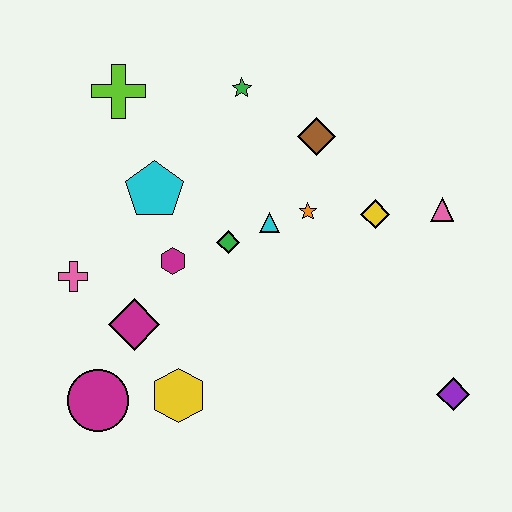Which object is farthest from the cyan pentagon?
The purple diamond is farthest from the cyan pentagon.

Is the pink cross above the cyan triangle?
No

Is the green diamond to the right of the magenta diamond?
Yes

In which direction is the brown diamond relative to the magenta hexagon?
The brown diamond is to the right of the magenta hexagon.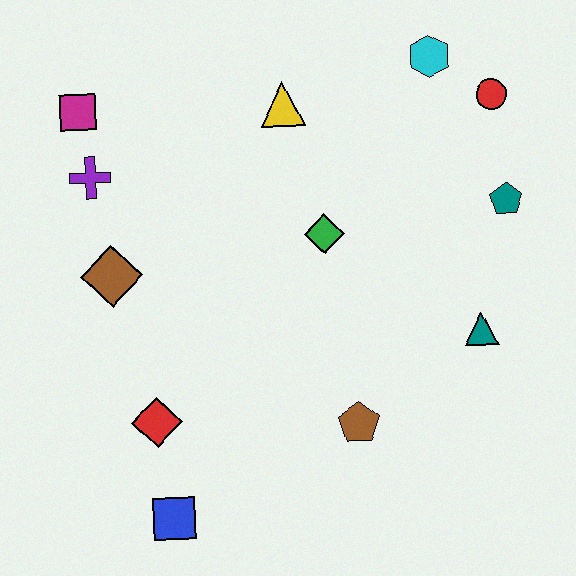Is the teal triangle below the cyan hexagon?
Yes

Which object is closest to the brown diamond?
The purple cross is closest to the brown diamond.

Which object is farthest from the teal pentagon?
The blue square is farthest from the teal pentagon.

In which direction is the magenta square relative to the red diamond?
The magenta square is above the red diamond.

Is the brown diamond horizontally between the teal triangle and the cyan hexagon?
No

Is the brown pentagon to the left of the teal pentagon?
Yes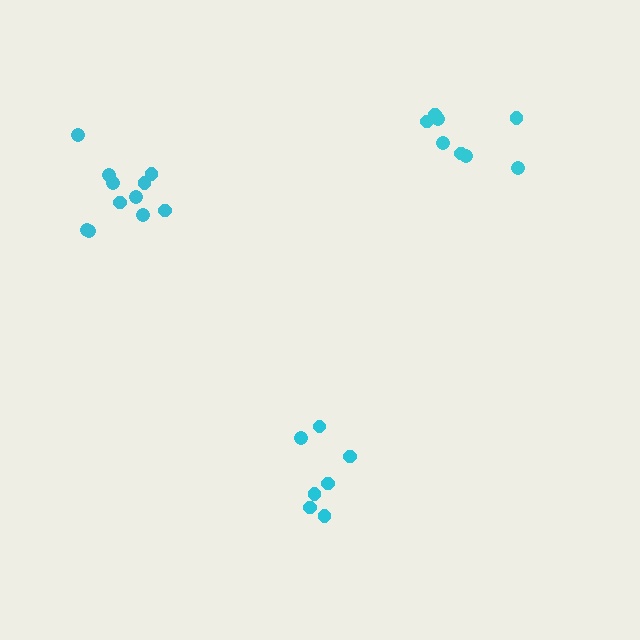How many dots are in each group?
Group 1: 11 dots, Group 2: 8 dots, Group 3: 7 dots (26 total).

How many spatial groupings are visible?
There are 3 spatial groupings.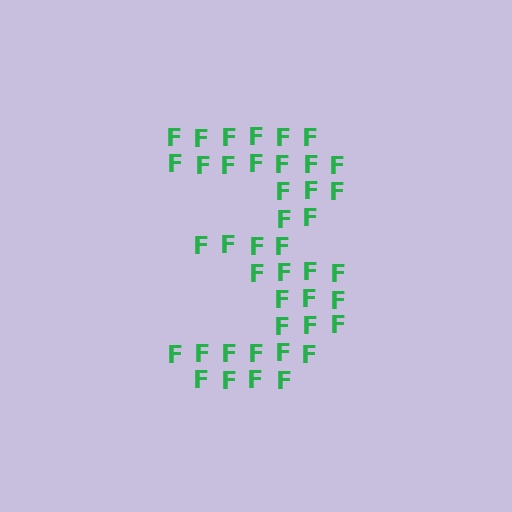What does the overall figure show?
The overall figure shows the digit 3.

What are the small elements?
The small elements are letter F's.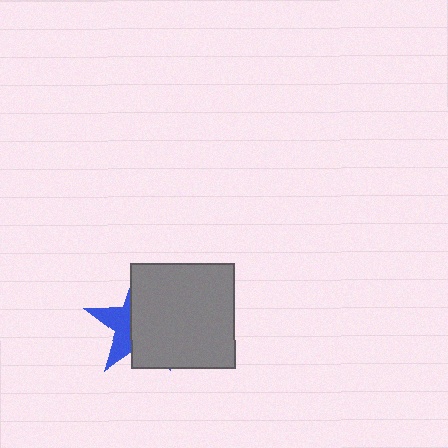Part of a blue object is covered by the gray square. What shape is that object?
It is a star.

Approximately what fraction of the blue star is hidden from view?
Roughly 63% of the blue star is hidden behind the gray square.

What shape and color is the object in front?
The object in front is a gray square.